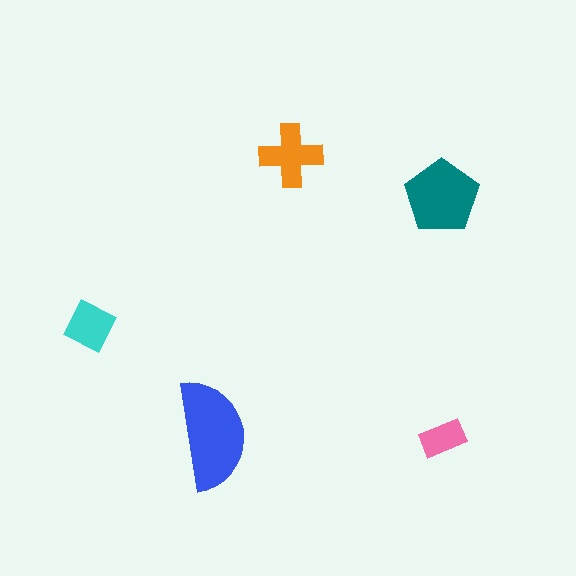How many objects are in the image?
There are 5 objects in the image.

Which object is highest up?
The orange cross is topmost.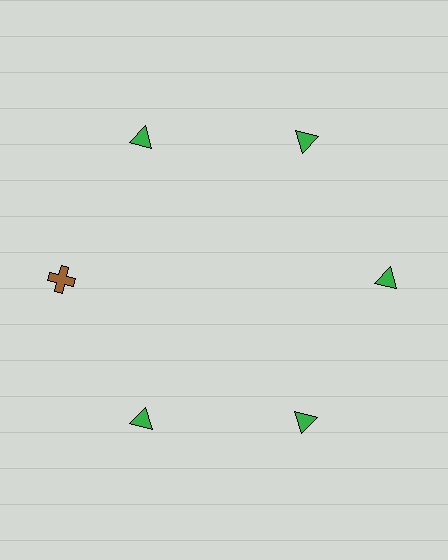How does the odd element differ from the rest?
It differs in both color (brown instead of green) and shape (cross instead of triangle).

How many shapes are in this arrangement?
There are 6 shapes arranged in a ring pattern.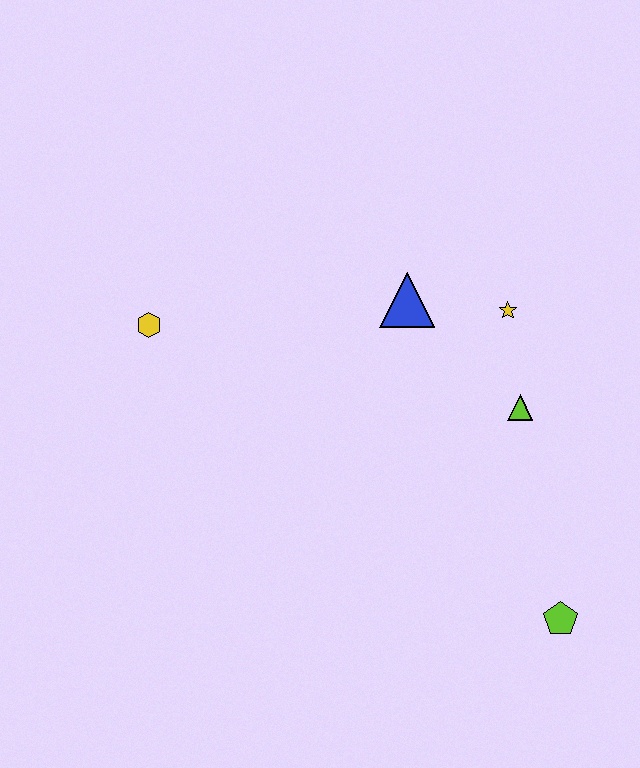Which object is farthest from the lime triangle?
The yellow hexagon is farthest from the lime triangle.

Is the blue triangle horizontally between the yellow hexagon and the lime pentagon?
Yes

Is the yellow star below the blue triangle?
Yes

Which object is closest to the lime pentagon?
The lime triangle is closest to the lime pentagon.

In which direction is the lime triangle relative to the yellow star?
The lime triangle is below the yellow star.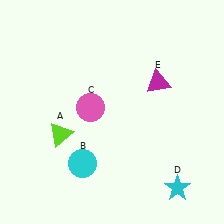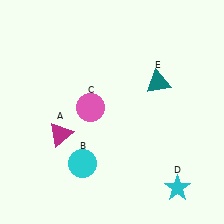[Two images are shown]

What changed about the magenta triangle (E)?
In Image 1, E is magenta. In Image 2, it changed to teal.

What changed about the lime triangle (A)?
In Image 1, A is lime. In Image 2, it changed to magenta.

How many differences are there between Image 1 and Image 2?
There are 2 differences between the two images.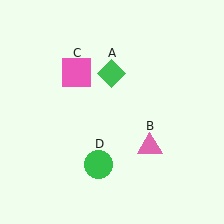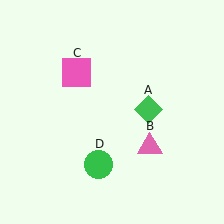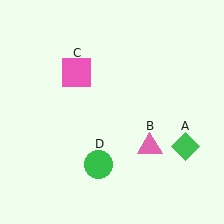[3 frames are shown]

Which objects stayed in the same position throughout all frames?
Pink triangle (object B) and pink square (object C) and green circle (object D) remained stationary.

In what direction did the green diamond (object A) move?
The green diamond (object A) moved down and to the right.